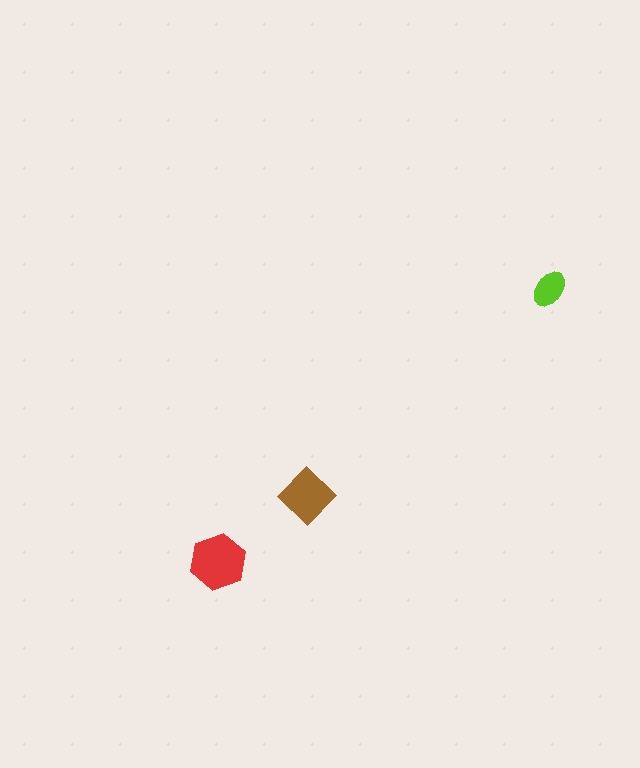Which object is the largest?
The red hexagon.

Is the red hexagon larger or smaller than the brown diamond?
Larger.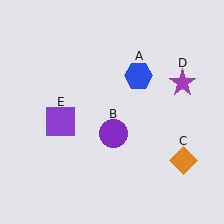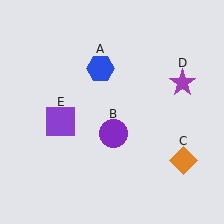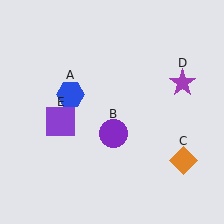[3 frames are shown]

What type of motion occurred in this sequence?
The blue hexagon (object A) rotated counterclockwise around the center of the scene.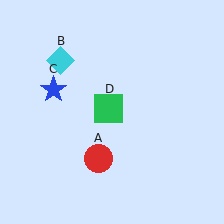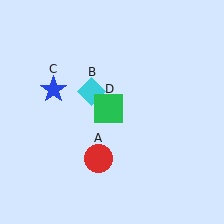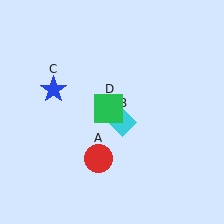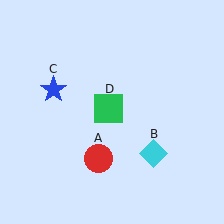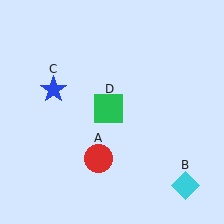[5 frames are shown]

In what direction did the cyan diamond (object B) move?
The cyan diamond (object B) moved down and to the right.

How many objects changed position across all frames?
1 object changed position: cyan diamond (object B).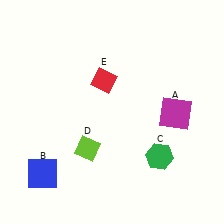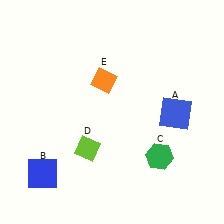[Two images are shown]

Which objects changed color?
A changed from magenta to blue. E changed from red to orange.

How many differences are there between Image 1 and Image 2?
There are 2 differences between the two images.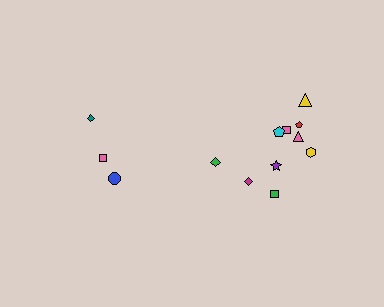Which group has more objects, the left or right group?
The right group.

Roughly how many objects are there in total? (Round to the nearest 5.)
Roughly 15 objects in total.